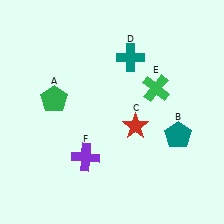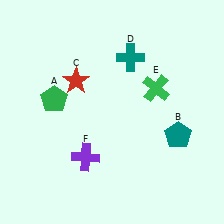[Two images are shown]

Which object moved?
The red star (C) moved left.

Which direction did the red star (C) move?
The red star (C) moved left.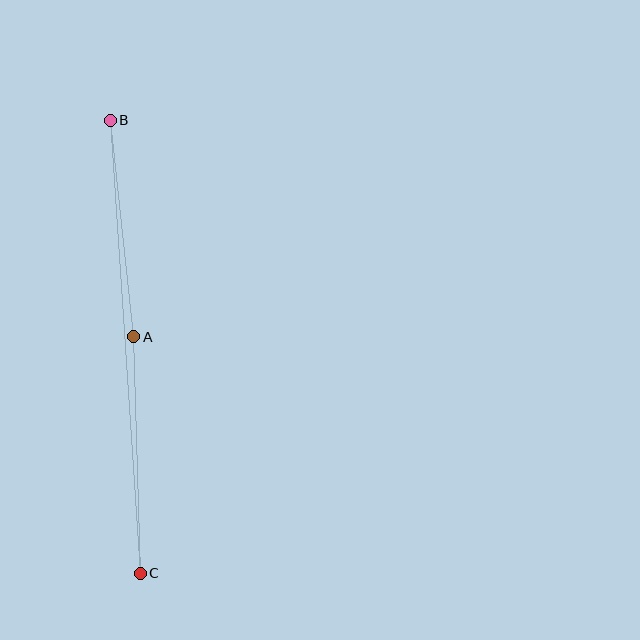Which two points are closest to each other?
Points A and B are closest to each other.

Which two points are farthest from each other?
Points B and C are farthest from each other.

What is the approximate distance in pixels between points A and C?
The distance between A and C is approximately 237 pixels.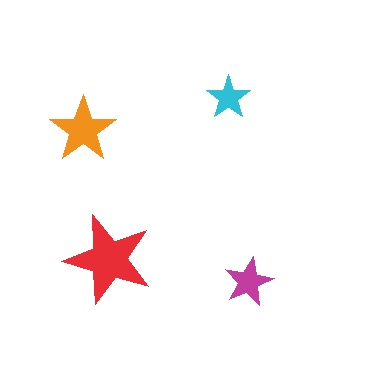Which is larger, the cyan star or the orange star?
The orange one.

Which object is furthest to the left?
The orange star is leftmost.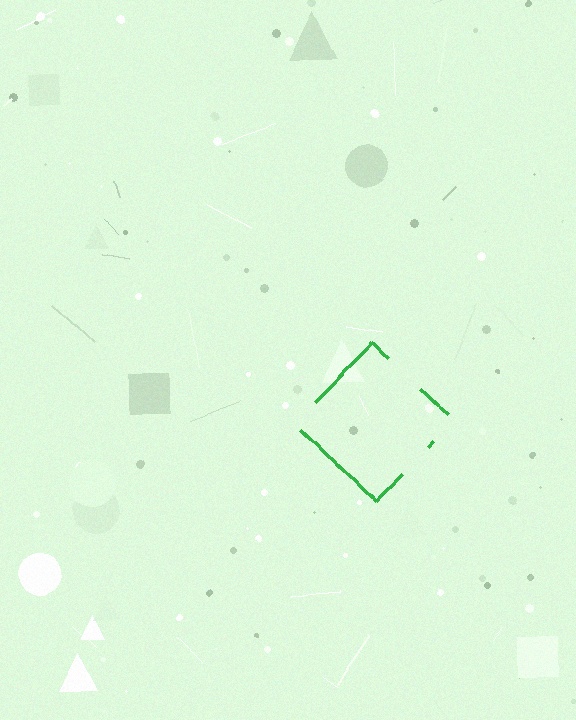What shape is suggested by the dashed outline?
The dashed outline suggests a diamond.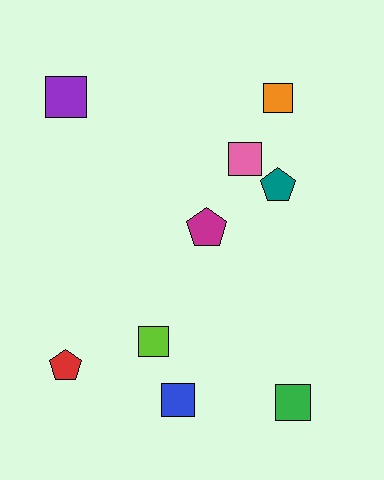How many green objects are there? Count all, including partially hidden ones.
There is 1 green object.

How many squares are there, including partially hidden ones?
There are 6 squares.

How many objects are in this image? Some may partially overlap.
There are 9 objects.